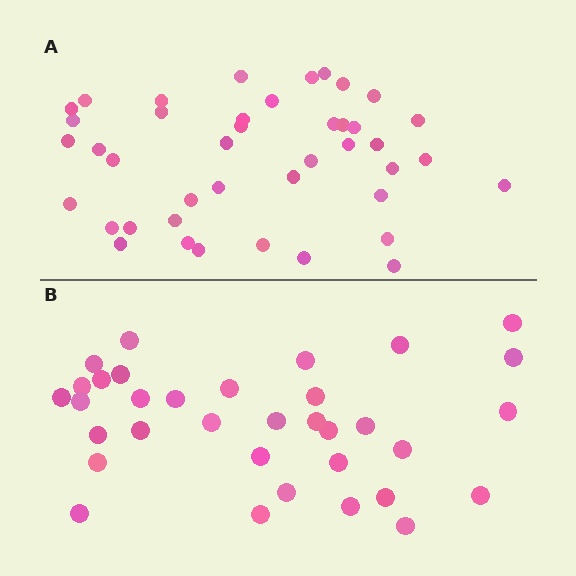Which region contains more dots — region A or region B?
Region A (the top region) has more dots.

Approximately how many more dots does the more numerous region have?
Region A has roughly 8 or so more dots than region B.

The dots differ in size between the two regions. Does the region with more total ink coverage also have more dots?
No. Region B has more total ink coverage because its dots are larger, but region A actually contains more individual dots. Total area can be misleading — the number of items is what matters here.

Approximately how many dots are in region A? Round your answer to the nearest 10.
About 40 dots. (The exact count is 42, which rounds to 40.)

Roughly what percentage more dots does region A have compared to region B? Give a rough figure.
About 25% more.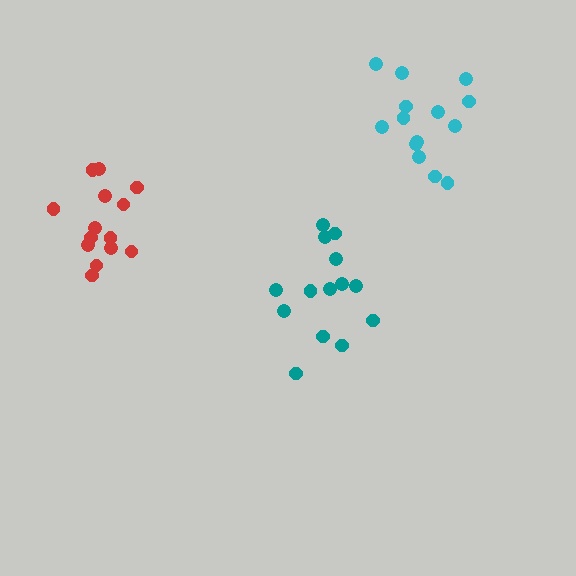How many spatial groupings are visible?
There are 3 spatial groupings.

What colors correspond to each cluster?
The clusters are colored: teal, red, cyan.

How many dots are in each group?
Group 1: 14 dots, Group 2: 14 dots, Group 3: 14 dots (42 total).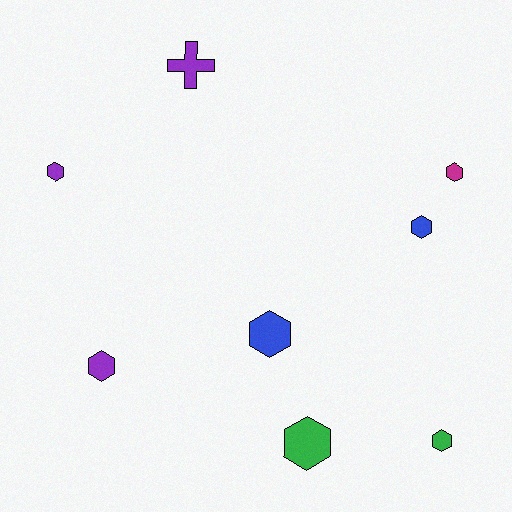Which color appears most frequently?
Purple, with 3 objects.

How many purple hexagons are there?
There are 2 purple hexagons.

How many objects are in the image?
There are 8 objects.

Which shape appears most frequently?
Hexagon, with 7 objects.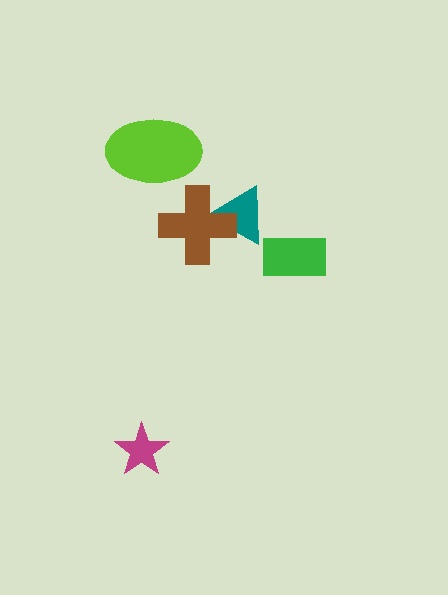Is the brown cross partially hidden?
No, no other shape covers it.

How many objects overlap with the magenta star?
0 objects overlap with the magenta star.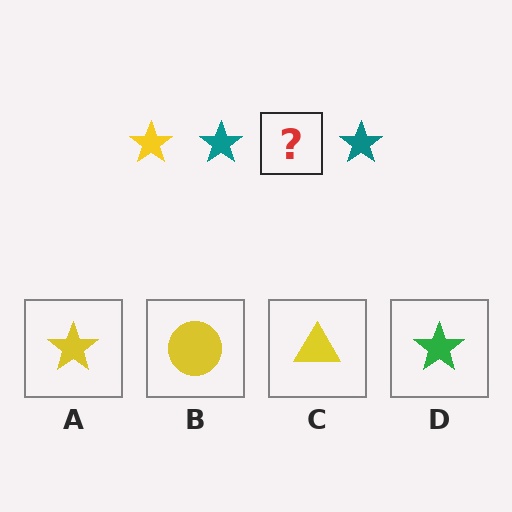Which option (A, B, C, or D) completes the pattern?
A.